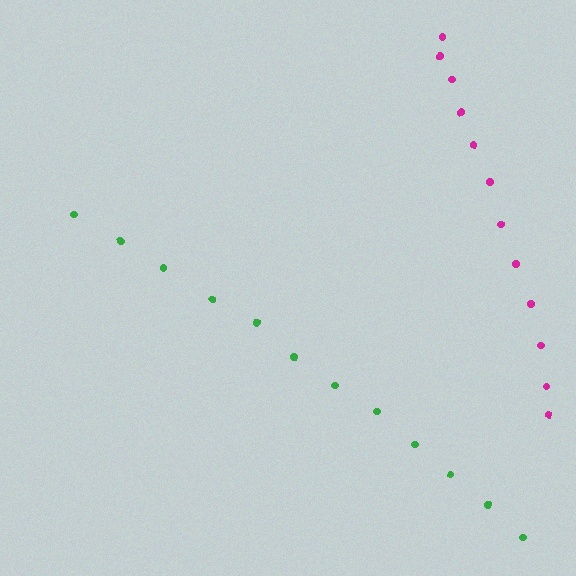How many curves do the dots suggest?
There are 2 distinct paths.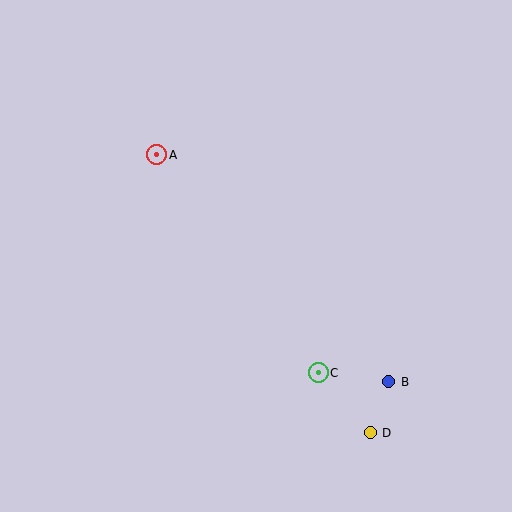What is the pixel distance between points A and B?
The distance between A and B is 324 pixels.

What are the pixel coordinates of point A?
Point A is at (157, 155).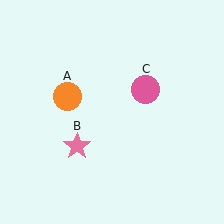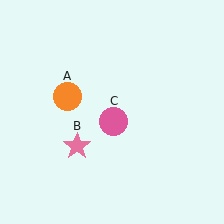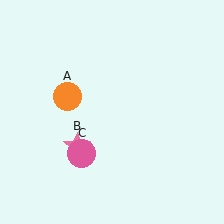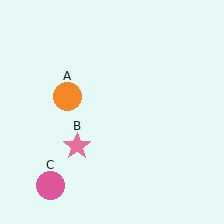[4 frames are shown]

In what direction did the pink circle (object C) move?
The pink circle (object C) moved down and to the left.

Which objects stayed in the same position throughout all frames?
Orange circle (object A) and pink star (object B) remained stationary.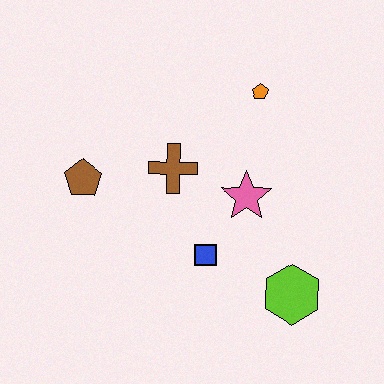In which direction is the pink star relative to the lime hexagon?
The pink star is above the lime hexagon.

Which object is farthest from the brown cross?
The lime hexagon is farthest from the brown cross.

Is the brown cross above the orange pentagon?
No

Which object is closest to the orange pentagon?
The pink star is closest to the orange pentagon.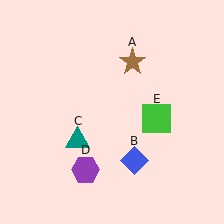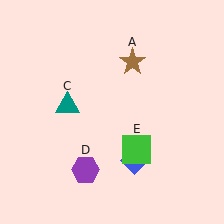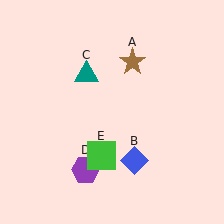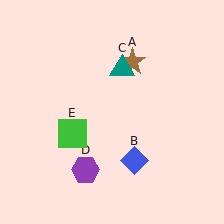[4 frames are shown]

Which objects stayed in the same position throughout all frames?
Brown star (object A) and blue diamond (object B) and purple hexagon (object D) remained stationary.